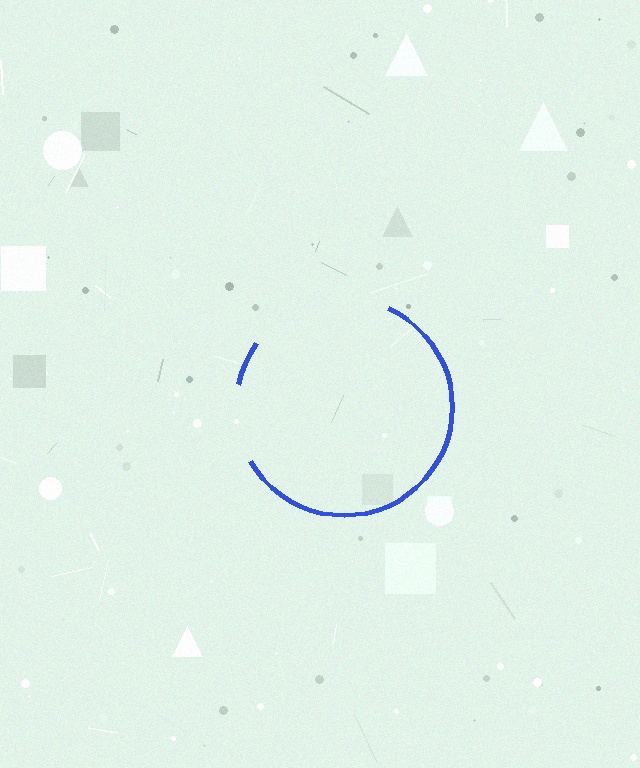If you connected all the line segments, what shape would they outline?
They would outline a circle.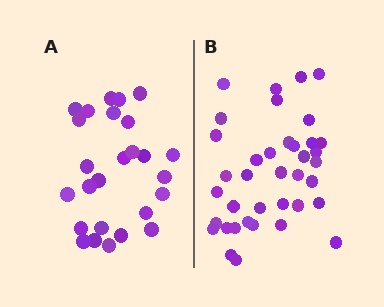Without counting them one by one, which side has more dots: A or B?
Region B (the right region) has more dots.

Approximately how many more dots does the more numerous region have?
Region B has roughly 12 or so more dots than region A.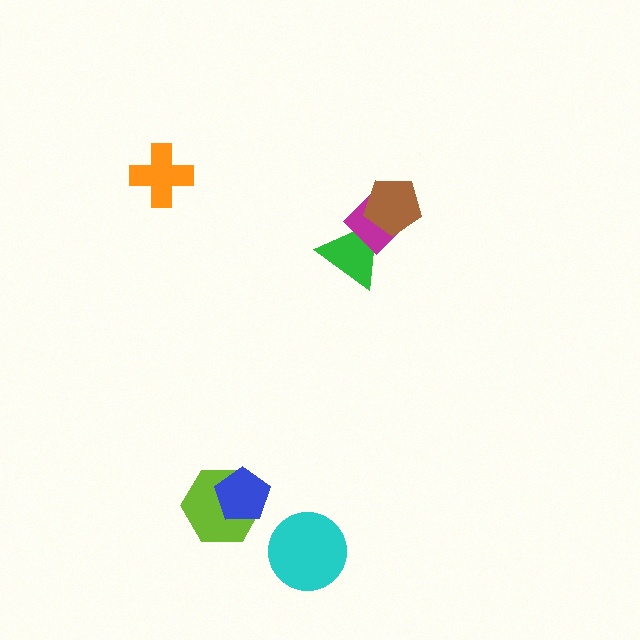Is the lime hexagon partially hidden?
Yes, it is partially covered by another shape.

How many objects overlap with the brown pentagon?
2 objects overlap with the brown pentagon.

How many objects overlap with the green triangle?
2 objects overlap with the green triangle.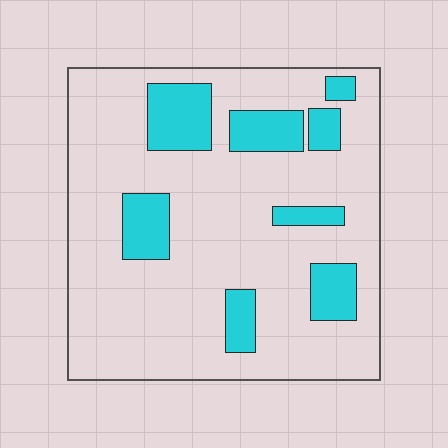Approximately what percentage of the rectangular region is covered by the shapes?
Approximately 20%.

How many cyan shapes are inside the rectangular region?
8.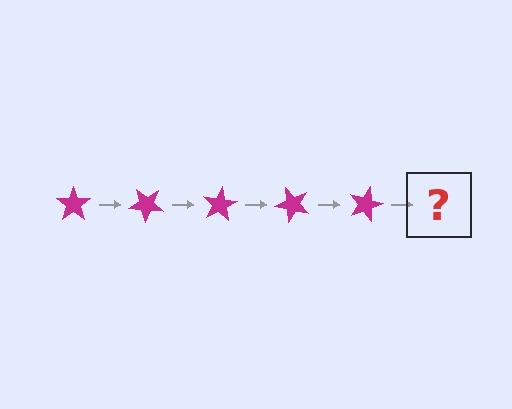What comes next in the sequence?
The next element should be a magenta star rotated 200 degrees.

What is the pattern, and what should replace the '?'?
The pattern is that the star rotates 40 degrees each step. The '?' should be a magenta star rotated 200 degrees.